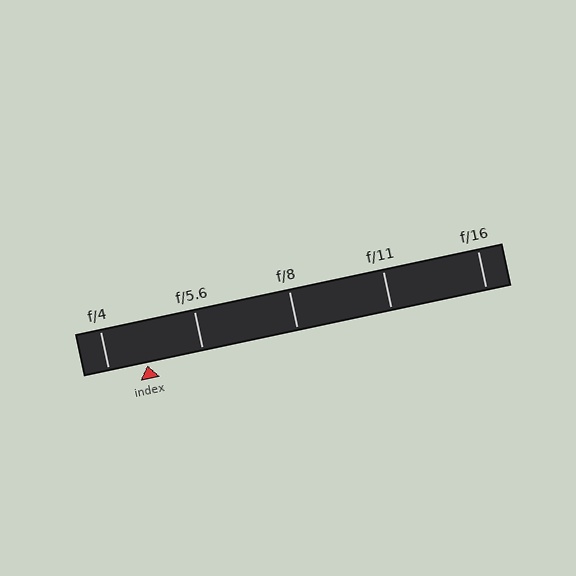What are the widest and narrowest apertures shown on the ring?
The widest aperture shown is f/4 and the narrowest is f/16.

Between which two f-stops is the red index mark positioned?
The index mark is between f/4 and f/5.6.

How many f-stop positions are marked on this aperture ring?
There are 5 f-stop positions marked.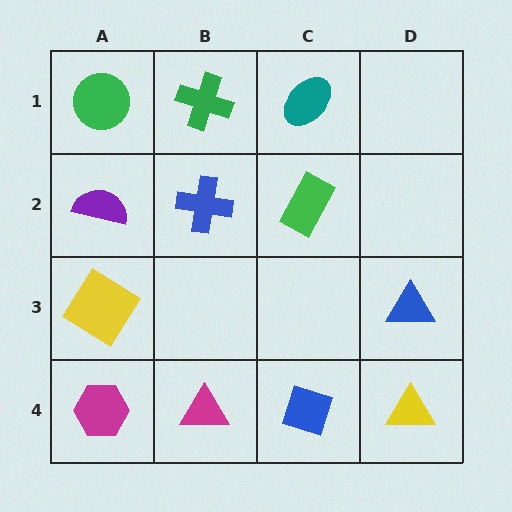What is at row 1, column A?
A green circle.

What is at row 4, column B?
A magenta triangle.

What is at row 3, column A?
A yellow diamond.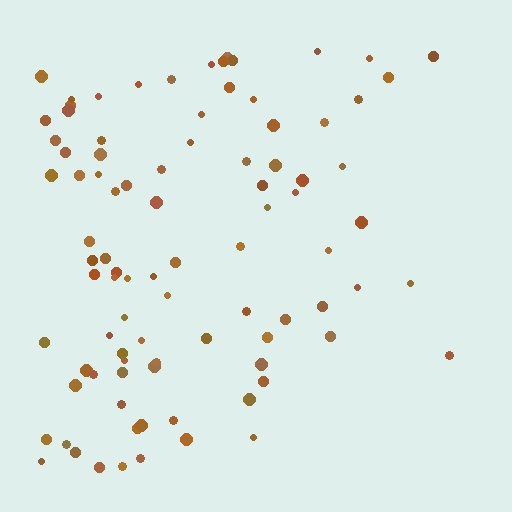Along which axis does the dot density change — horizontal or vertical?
Horizontal.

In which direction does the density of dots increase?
From right to left, with the left side densest.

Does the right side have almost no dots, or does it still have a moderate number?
Still a moderate number, just noticeably fewer than the left.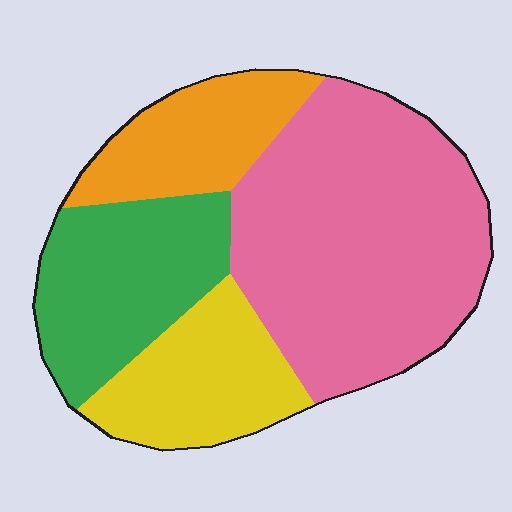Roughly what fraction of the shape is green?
Green takes up about one fifth (1/5) of the shape.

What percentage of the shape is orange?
Orange takes up about one sixth (1/6) of the shape.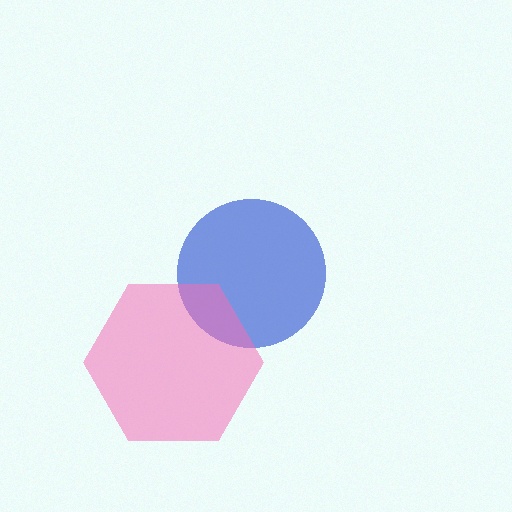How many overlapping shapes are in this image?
There are 2 overlapping shapes in the image.